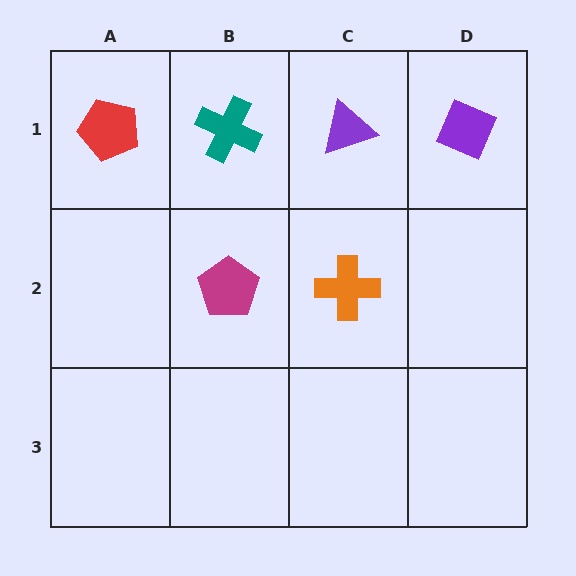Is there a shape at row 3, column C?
No, that cell is empty.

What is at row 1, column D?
A purple diamond.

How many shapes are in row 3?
0 shapes.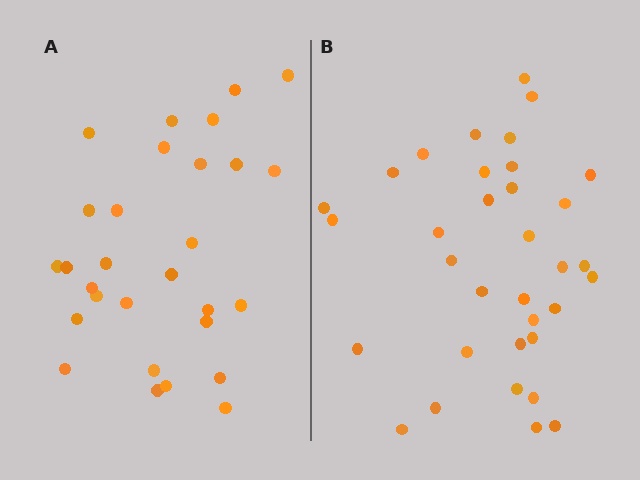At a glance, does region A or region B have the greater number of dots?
Region B (the right region) has more dots.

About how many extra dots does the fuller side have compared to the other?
Region B has about 5 more dots than region A.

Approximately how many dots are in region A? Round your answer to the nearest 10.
About 30 dots. (The exact count is 29, which rounds to 30.)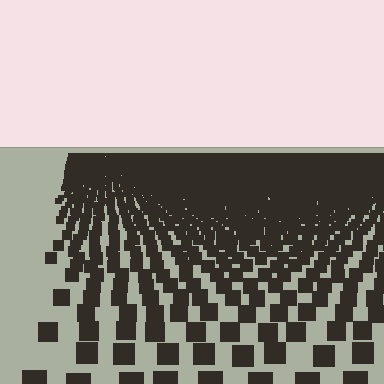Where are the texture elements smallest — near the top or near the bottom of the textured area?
Near the top.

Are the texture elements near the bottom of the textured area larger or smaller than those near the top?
Larger. Near the bottom, elements are closer to the viewer and appear at a bigger on-screen size.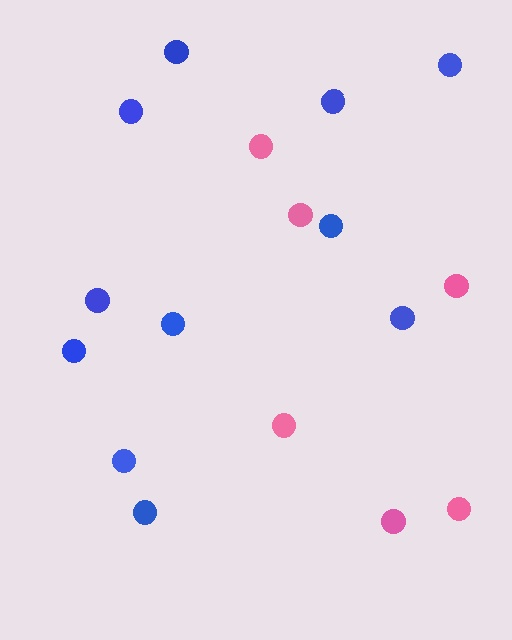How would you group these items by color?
There are 2 groups: one group of pink circles (6) and one group of blue circles (11).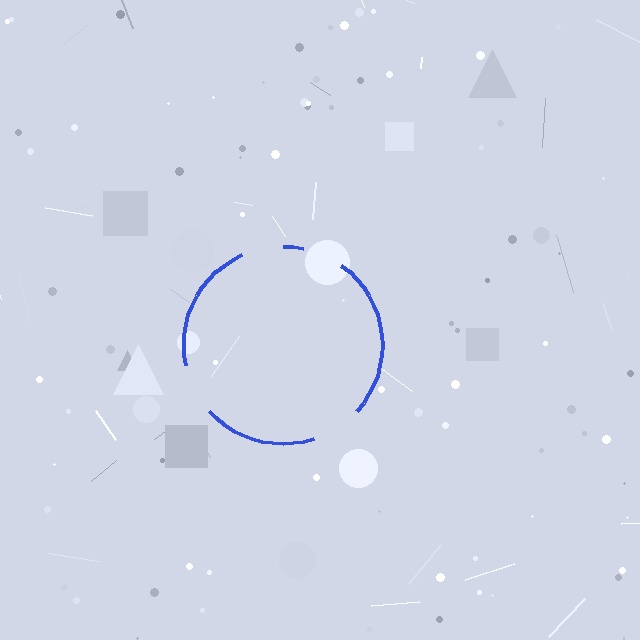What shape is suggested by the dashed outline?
The dashed outline suggests a circle.